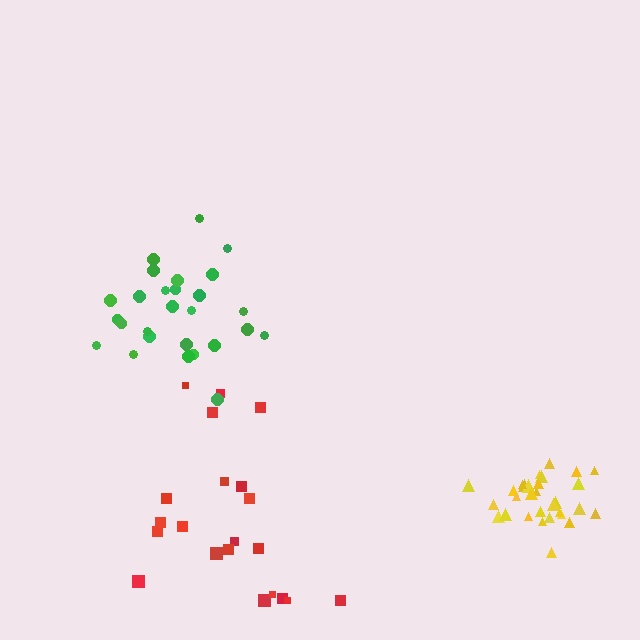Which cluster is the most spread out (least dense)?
Red.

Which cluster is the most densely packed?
Yellow.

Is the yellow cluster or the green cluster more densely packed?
Yellow.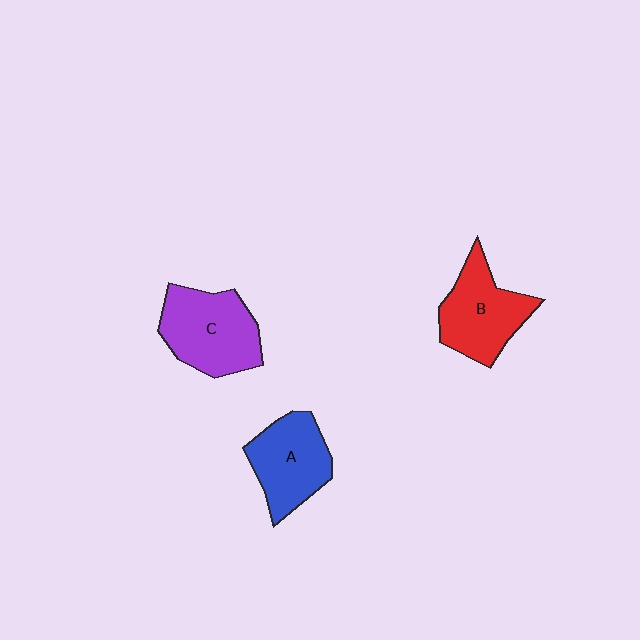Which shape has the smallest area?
Shape A (blue).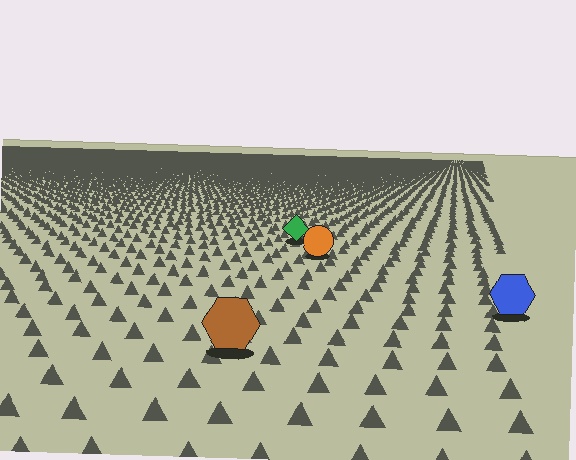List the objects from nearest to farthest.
From nearest to farthest: the brown hexagon, the blue hexagon, the orange circle, the green diamond.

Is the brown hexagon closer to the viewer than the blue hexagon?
Yes. The brown hexagon is closer — you can tell from the texture gradient: the ground texture is coarser near it.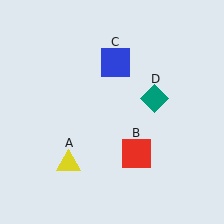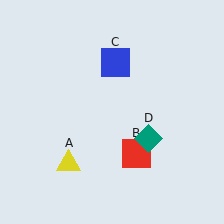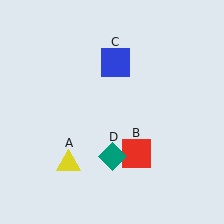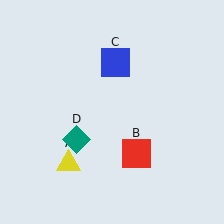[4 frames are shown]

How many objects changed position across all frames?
1 object changed position: teal diamond (object D).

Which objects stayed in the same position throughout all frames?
Yellow triangle (object A) and red square (object B) and blue square (object C) remained stationary.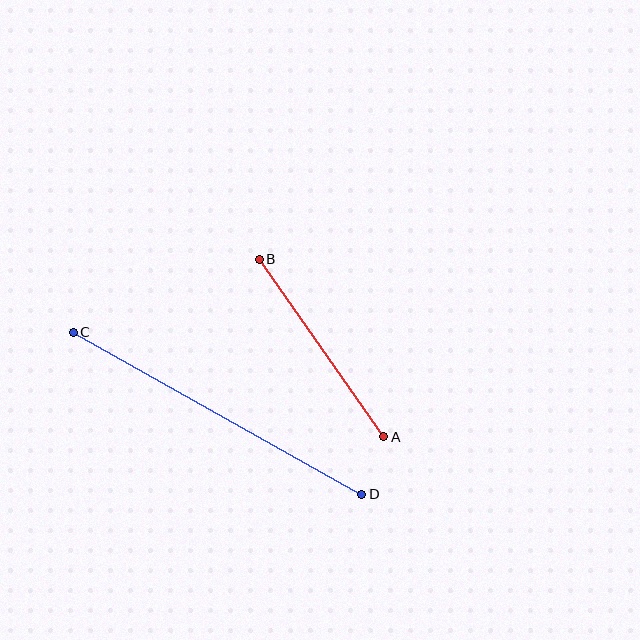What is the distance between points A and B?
The distance is approximately 217 pixels.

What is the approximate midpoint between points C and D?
The midpoint is at approximately (218, 413) pixels.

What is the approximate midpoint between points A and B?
The midpoint is at approximately (322, 348) pixels.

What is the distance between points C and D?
The distance is approximately 331 pixels.